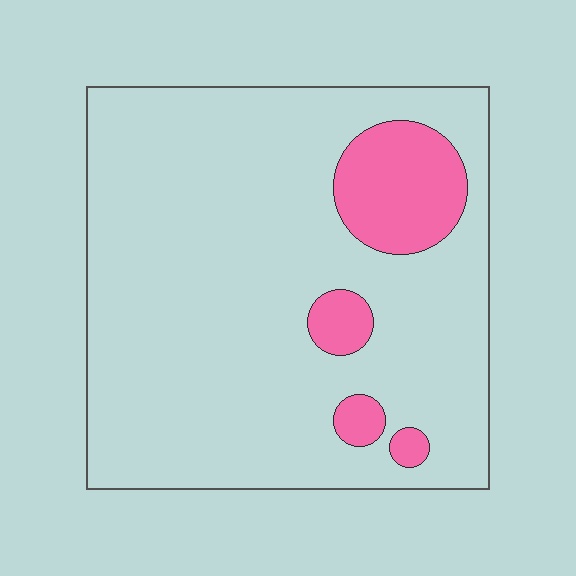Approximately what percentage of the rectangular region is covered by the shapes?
Approximately 15%.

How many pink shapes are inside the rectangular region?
4.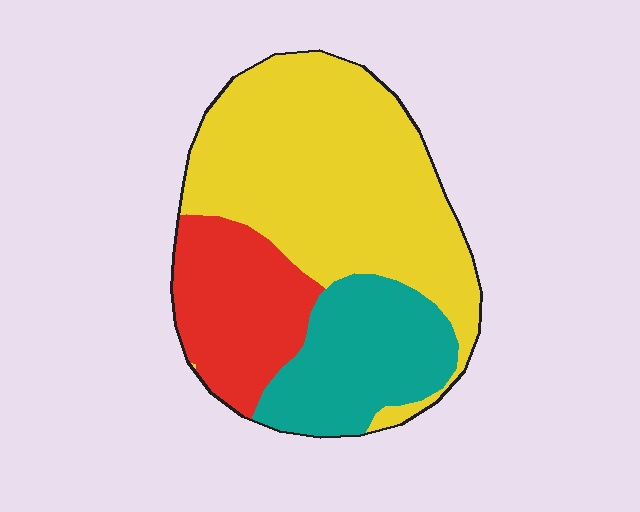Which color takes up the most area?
Yellow, at roughly 55%.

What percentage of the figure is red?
Red covers about 20% of the figure.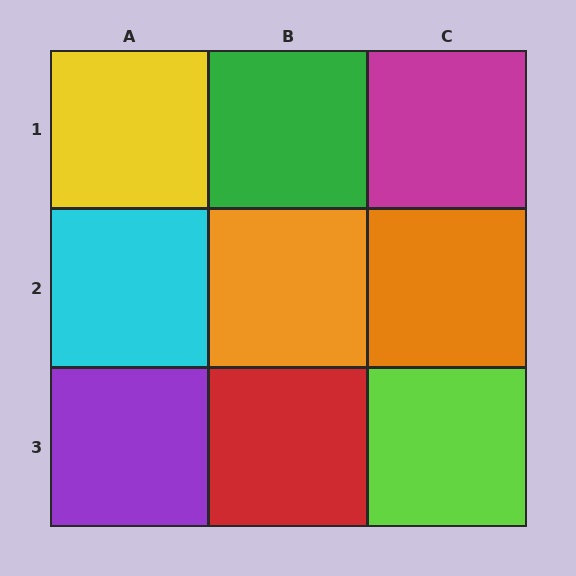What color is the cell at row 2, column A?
Cyan.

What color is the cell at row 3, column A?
Purple.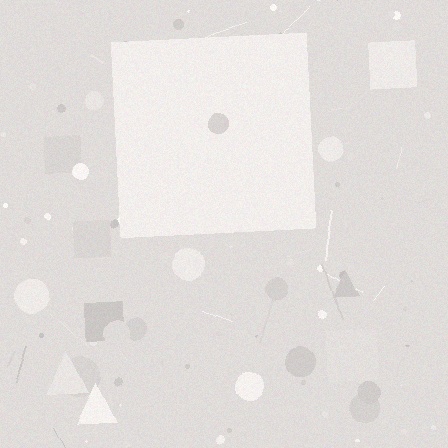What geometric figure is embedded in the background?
A square is embedded in the background.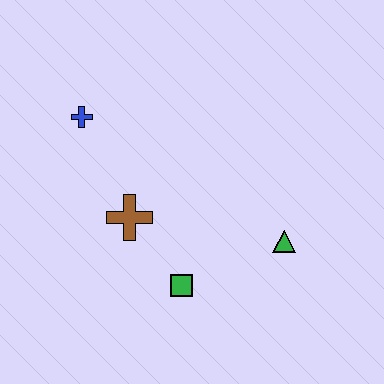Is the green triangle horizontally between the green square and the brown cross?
No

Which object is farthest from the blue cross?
The green triangle is farthest from the blue cross.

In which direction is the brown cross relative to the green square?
The brown cross is above the green square.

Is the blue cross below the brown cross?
No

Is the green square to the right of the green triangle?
No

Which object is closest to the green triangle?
The green square is closest to the green triangle.